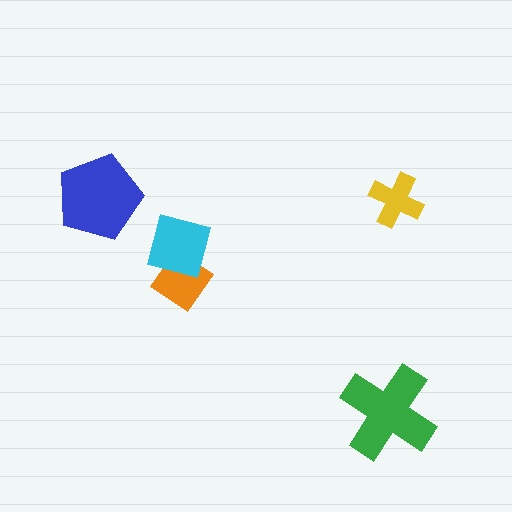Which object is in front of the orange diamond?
The cyan square is in front of the orange diamond.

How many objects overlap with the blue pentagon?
0 objects overlap with the blue pentagon.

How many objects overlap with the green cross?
0 objects overlap with the green cross.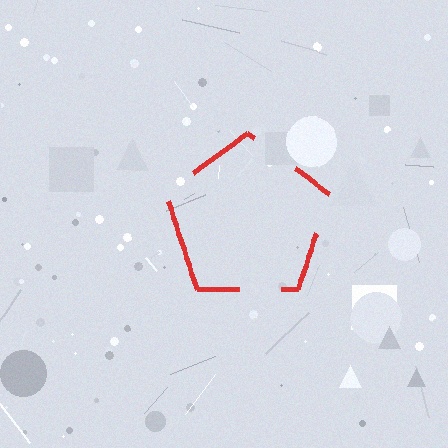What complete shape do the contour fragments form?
The contour fragments form a pentagon.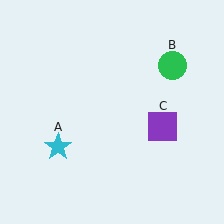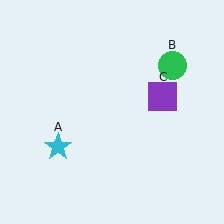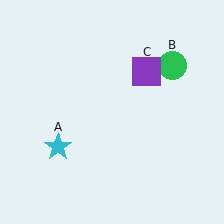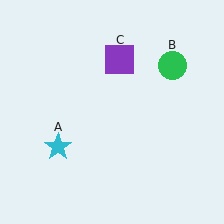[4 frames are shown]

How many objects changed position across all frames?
1 object changed position: purple square (object C).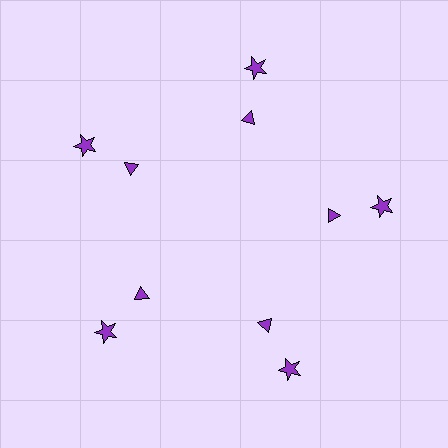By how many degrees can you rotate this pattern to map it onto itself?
The pattern maps onto itself every 72 degrees of rotation.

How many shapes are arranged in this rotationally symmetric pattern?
There are 10 shapes, arranged in 5 groups of 2.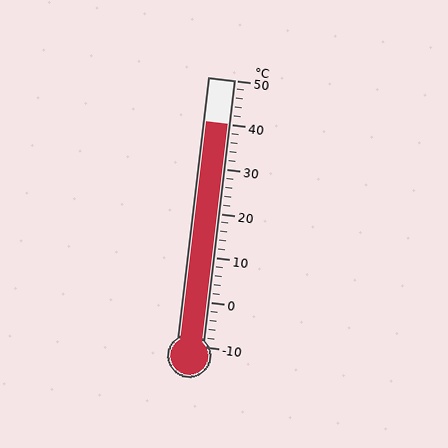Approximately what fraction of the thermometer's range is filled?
The thermometer is filled to approximately 85% of its range.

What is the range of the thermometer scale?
The thermometer scale ranges from -10°C to 50°C.